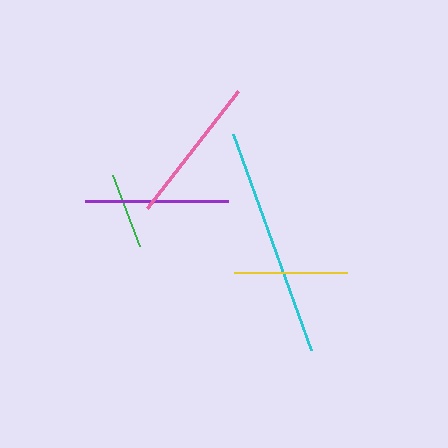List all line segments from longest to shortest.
From longest to shortest: cyan, pink, purple, yellow, green.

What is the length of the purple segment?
The purple segment is approximately 143 pixels long.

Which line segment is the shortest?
The green line is the shortest at approximately 77 pixels.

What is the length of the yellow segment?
The yellow segment is approximately 113 pixels long.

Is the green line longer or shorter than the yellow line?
The yellow line is longer than the green line.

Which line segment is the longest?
The cyan line is the longest at approximately 230 pixels.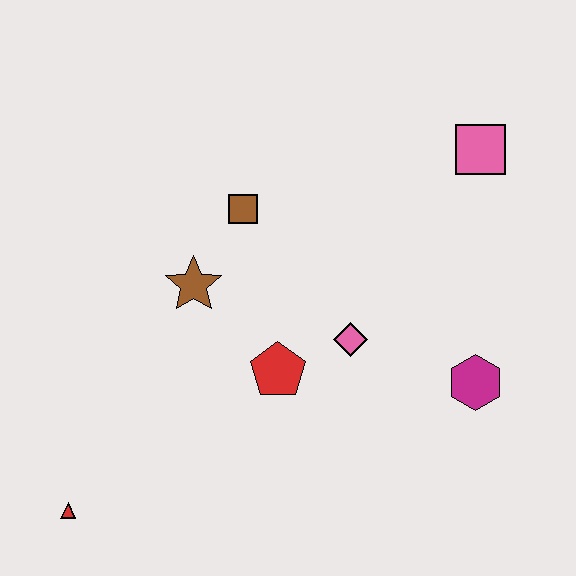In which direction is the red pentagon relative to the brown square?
The red pentagon is below the brown square.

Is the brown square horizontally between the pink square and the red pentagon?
No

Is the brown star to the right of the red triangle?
Yes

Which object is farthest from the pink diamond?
The red triangle is farthest from the pink diamond.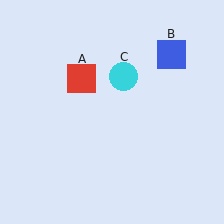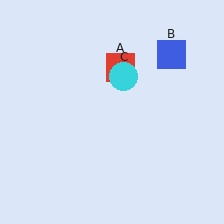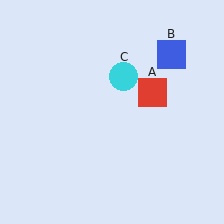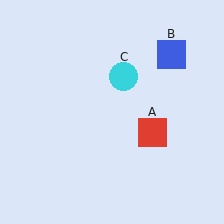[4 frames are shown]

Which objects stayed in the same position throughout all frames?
Blue square (object B) and cyan circle (object C) remained stationary.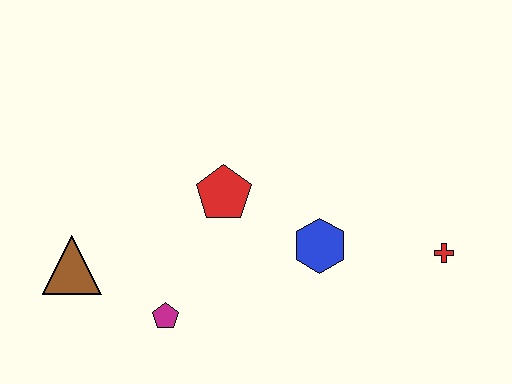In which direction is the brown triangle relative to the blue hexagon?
The brown triangle is to the left of the blue hexagon.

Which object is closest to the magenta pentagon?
The brown triangle is closest to the magenta pentagon.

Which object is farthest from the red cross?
The brown triangle is farthest from the red cross.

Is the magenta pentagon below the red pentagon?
Yes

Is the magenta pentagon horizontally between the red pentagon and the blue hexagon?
No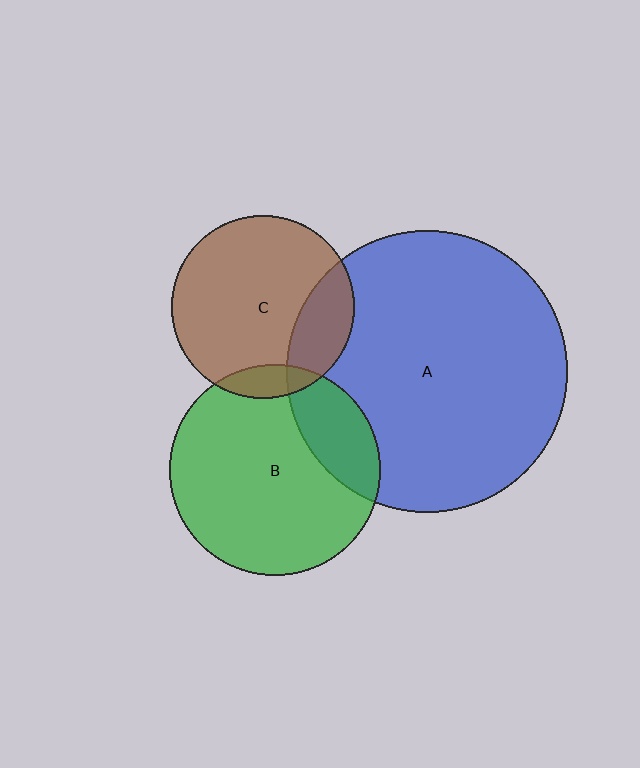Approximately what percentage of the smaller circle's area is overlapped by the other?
Approximately 20%.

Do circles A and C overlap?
Yes.